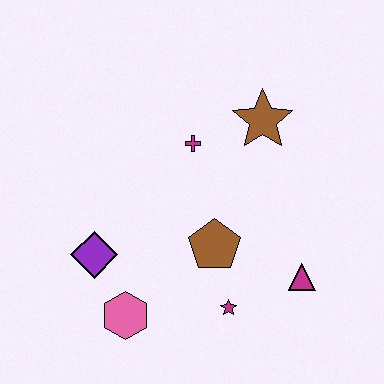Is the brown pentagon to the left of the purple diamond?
No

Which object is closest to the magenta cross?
The brown star is closest to the magenta cross.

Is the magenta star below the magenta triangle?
Yes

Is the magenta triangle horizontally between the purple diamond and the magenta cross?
No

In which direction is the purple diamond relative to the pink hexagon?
The purple diamond is above the pink hexagon.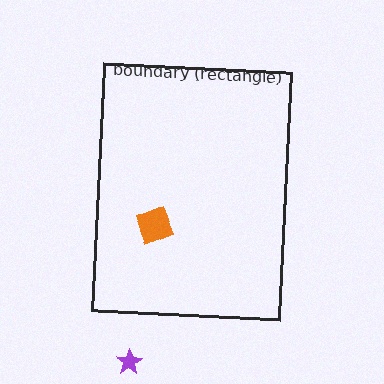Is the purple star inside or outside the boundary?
Outside.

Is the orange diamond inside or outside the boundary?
Inside.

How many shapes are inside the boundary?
1 inside, 1 outside.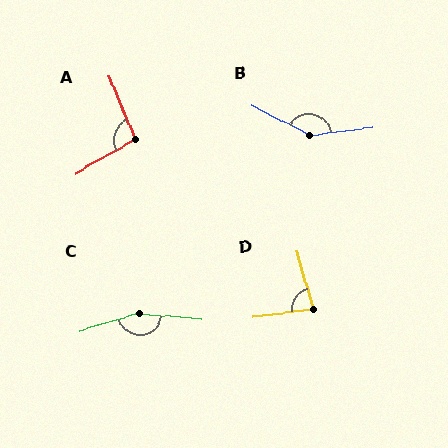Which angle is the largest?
C, at approximately 158 degrees.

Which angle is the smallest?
D, at approximately 81 degrees.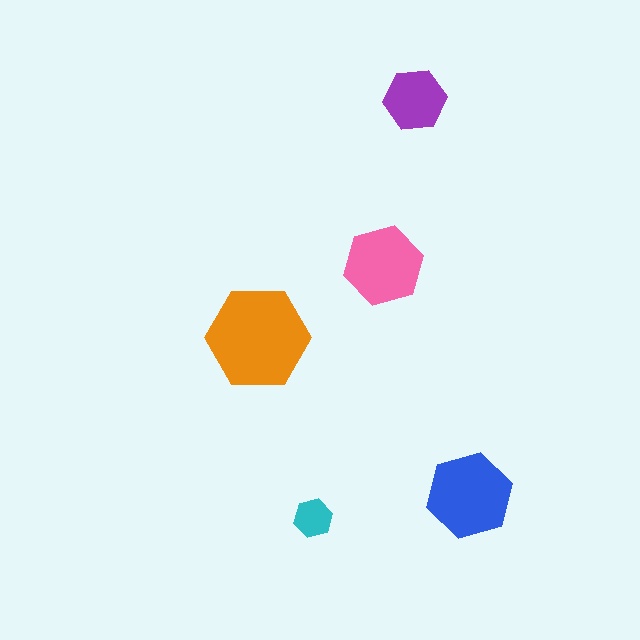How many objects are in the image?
There are 5 objects in the image.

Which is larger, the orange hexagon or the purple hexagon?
The orange one.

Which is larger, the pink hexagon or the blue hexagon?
The blue one.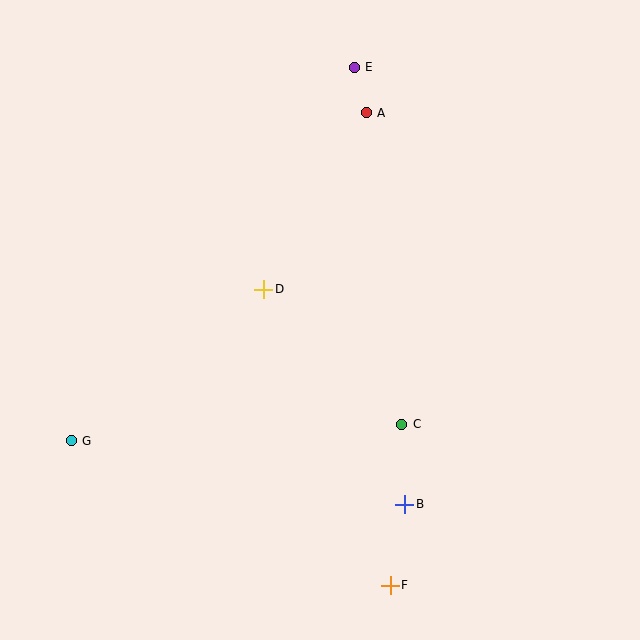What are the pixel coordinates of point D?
Point D is at (264, 289).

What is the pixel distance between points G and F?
The distance between G and F is 350 pixels.